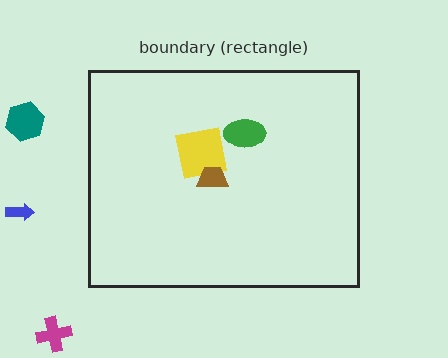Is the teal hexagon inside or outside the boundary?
Outside.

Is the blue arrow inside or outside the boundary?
Outside.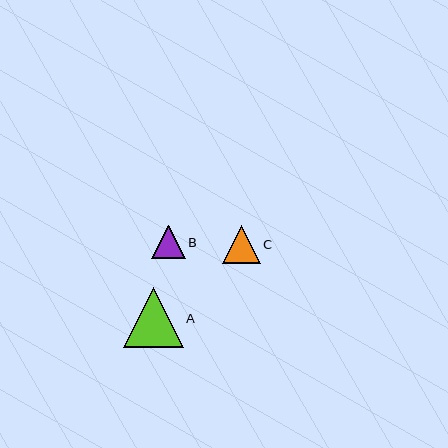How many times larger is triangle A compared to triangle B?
Triangle A is approximately 1.8 times the size of triangle B.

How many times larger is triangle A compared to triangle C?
Triangle A is approximately 1.6 times the size of triangle C.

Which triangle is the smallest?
Triangle B is the smallest with a size of approximately 34 pixels.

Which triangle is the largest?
Triangle A is the largest with a size of approximately 60 pixels.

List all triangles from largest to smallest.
From largest to smallest: A, C, B.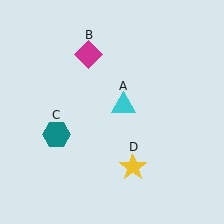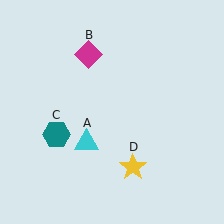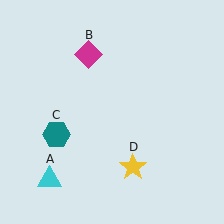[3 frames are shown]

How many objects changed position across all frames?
1 object changed position: cyan triangle (object A).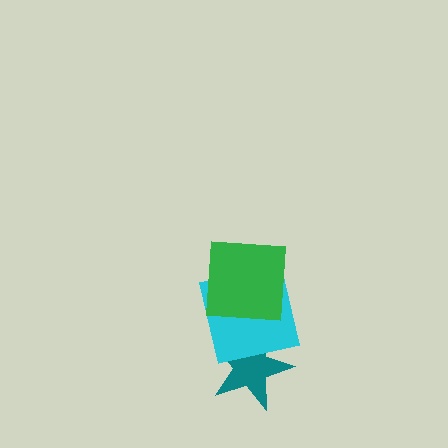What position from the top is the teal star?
The teal star is 3rd from the top.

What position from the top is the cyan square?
The cyan square is 2nd from the top.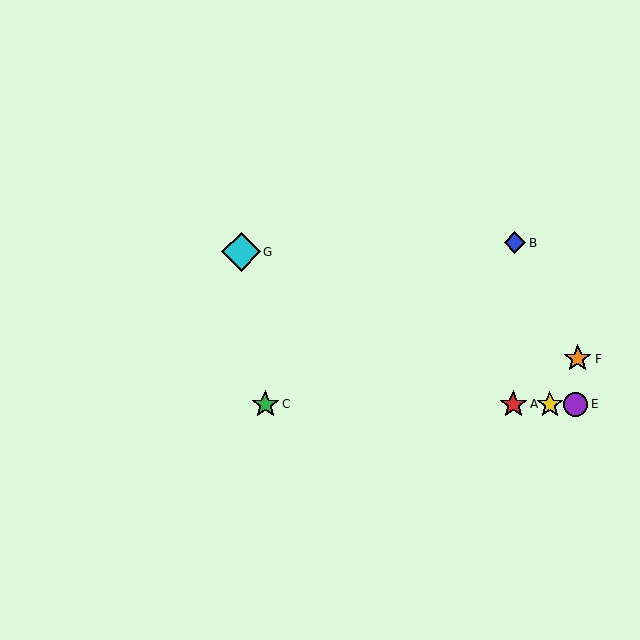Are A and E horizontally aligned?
Yes, both are at y≈404.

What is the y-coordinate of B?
Object B is at y≈243.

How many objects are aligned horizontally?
4 objects (A, C, D, E) are aligned horizontally.